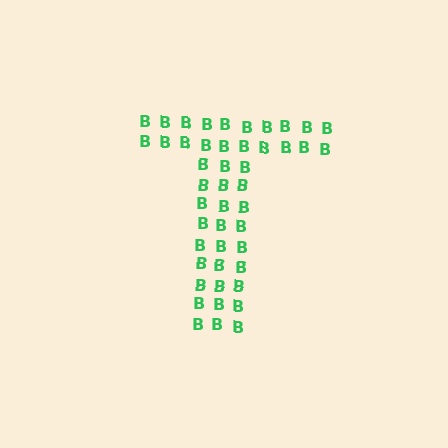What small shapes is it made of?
It is made of small letter B's.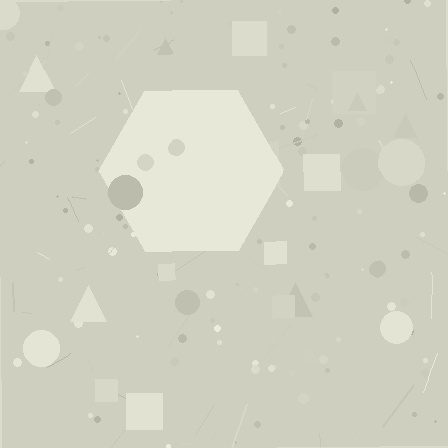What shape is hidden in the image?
A hexagon is hidden in the image.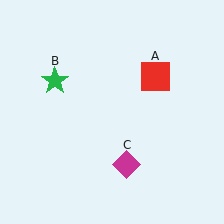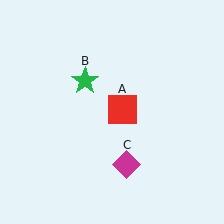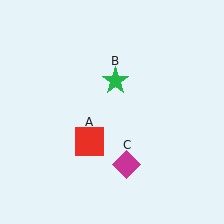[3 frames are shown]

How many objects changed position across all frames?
2 objects changed position: red square (object A), green star (object B).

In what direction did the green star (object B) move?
The green star (object B) moved right.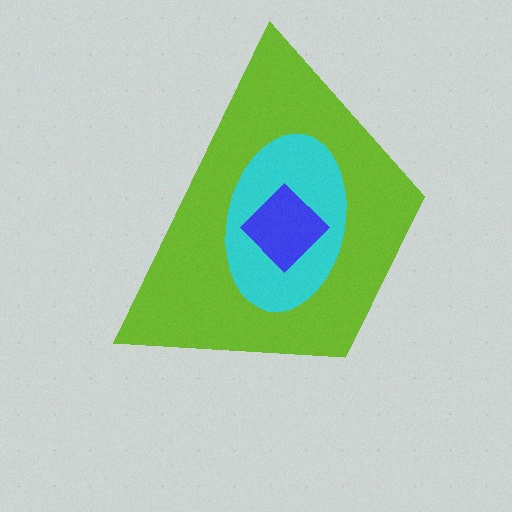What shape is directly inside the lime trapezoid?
The cyan ellipse.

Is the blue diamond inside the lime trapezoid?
Yes.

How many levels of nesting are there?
3.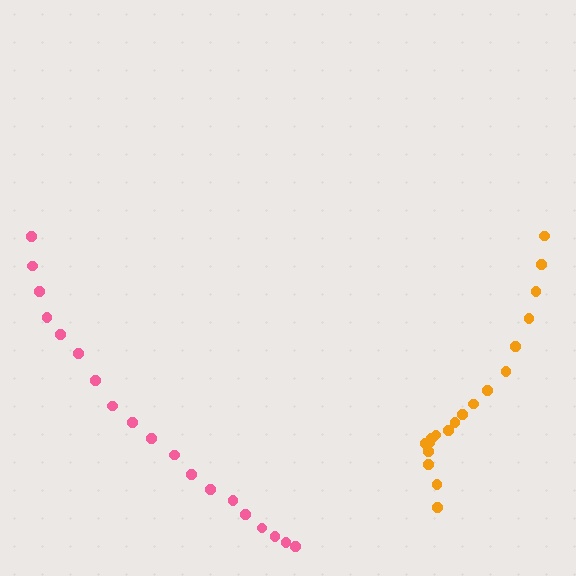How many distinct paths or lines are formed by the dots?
There are 2 distinct paths.